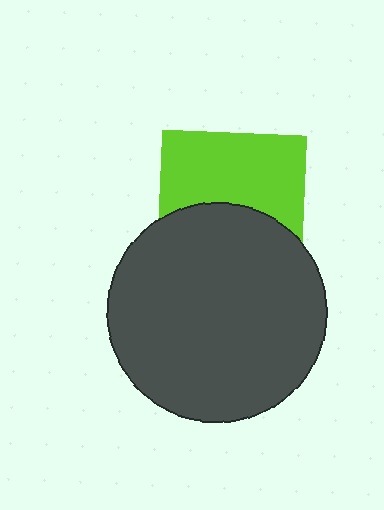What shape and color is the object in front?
The object in front is a dark gray circle.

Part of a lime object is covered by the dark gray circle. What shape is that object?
It is a square.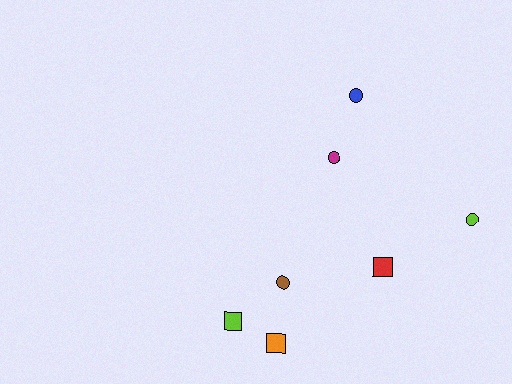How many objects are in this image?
There are 7 objects.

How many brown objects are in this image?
There is 1 brown object.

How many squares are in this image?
There are 3 squares.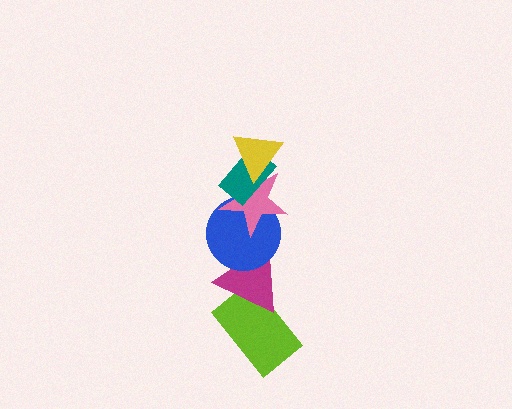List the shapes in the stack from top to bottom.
From top to bottom: the yellow triangle, the teal rectangle, the pink star, the blue circle, the magenta triangle, the lime rectangle.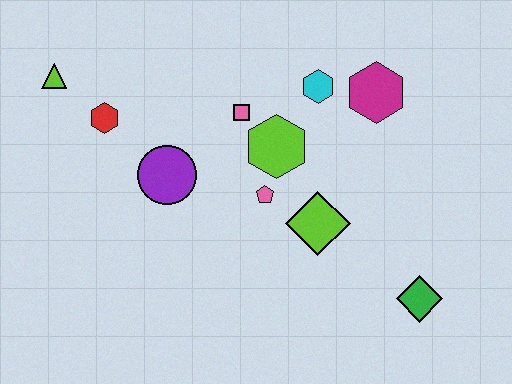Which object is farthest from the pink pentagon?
The lime triangle is farthest from the pink pentagon.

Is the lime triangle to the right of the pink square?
No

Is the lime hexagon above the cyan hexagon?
No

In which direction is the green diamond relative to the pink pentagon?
The green diamond is to the right of the pink pentagon.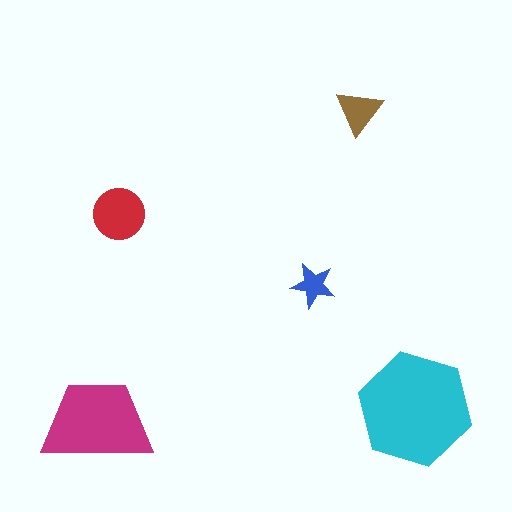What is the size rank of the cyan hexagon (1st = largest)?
1st.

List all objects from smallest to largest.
The blue star, the brown triangle, the red circle, the magenta trapezoid, the cyan hexagon.